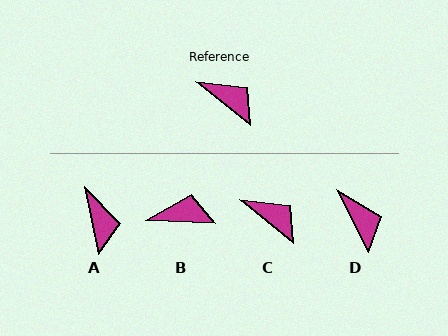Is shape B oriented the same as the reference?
No, it is off by about 36 degrees.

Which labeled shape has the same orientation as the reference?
C.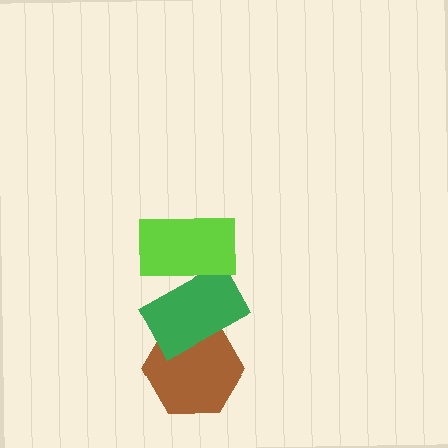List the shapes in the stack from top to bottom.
From top to bottom: the lime rectangle, the green rectangle, the brown hexagon.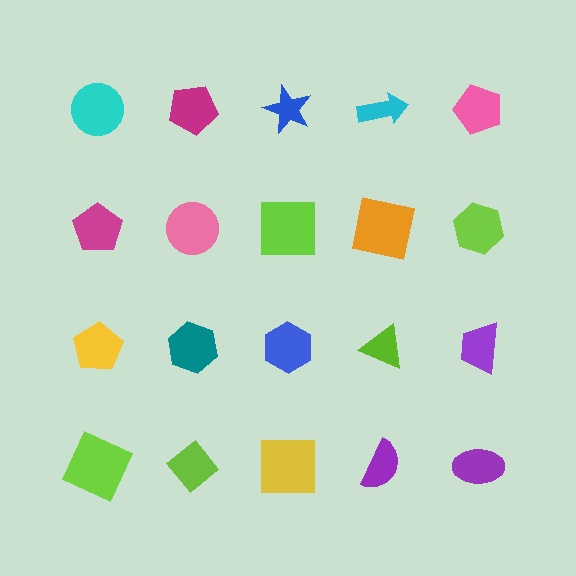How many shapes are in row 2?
5 shapes.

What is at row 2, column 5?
A lime hexagon.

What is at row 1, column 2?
A magenta pentagon.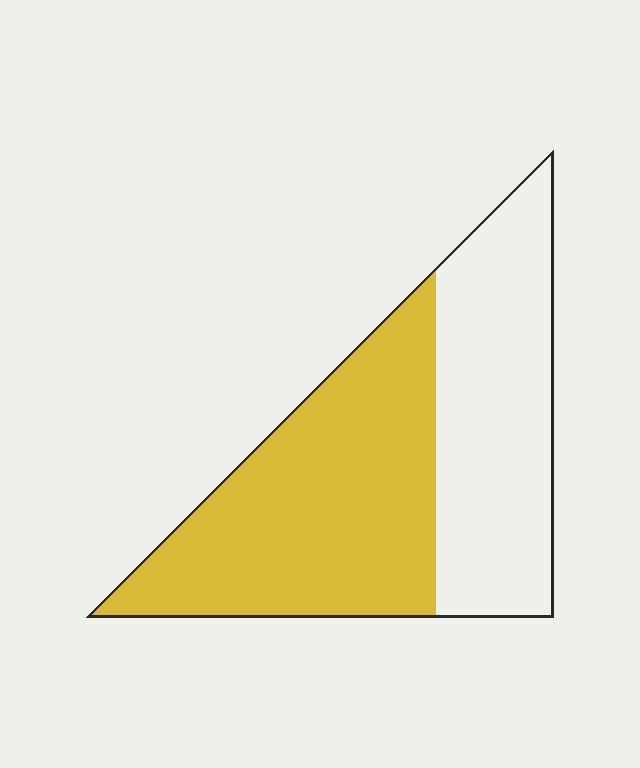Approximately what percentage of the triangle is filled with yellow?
Approximately 55%.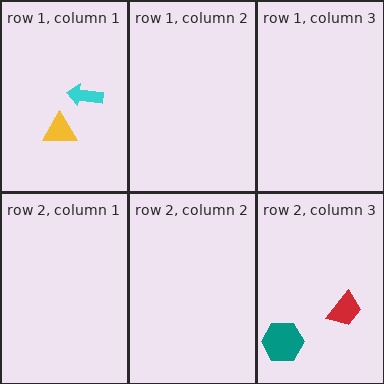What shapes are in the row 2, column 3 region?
The teal hexagon, the red trapezoid.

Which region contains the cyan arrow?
The row 1, column 1 region.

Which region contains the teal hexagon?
The row 2, column 3 region.